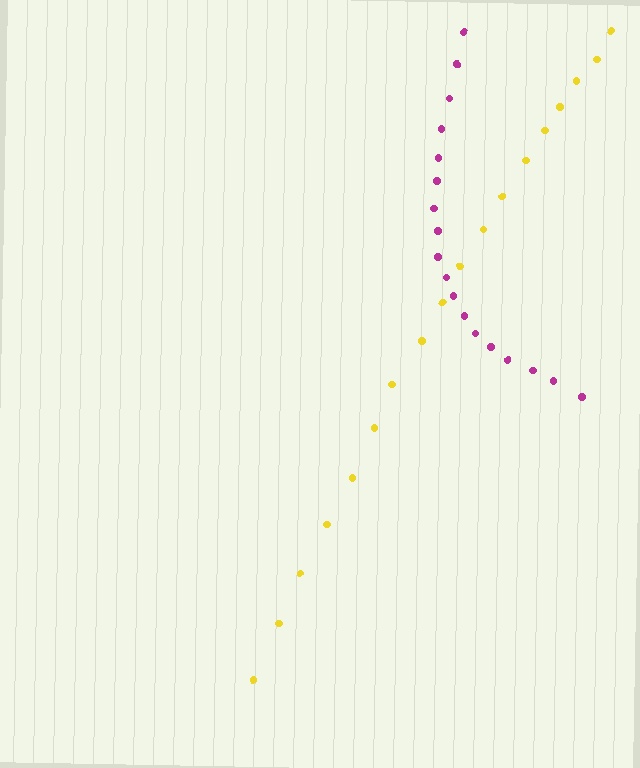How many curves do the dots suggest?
There are 2 distinct paths.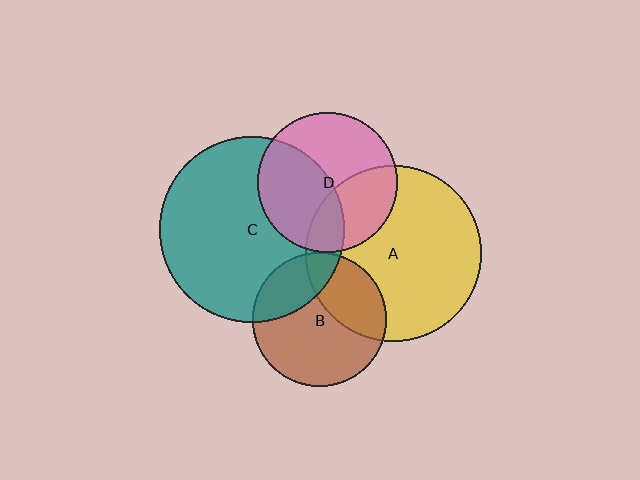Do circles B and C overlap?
Yes.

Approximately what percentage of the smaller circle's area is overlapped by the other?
Approximately 25%.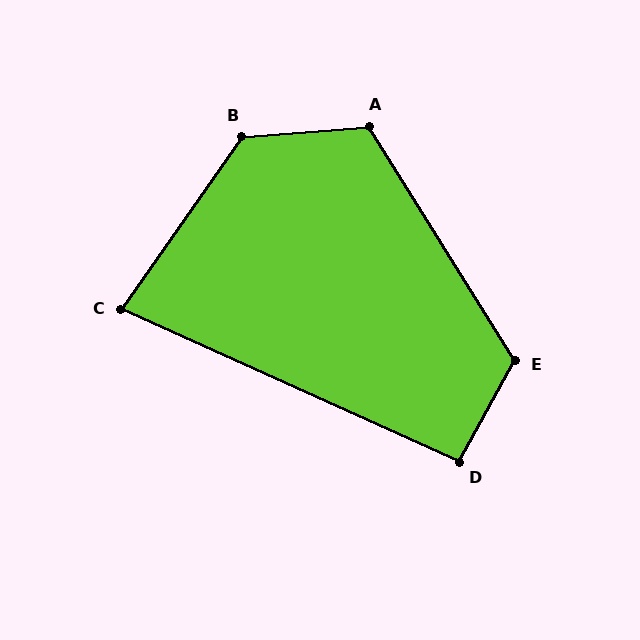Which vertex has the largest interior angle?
B, at approximately 129 degrees.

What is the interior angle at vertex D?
Approximately 94 degrees (approximately right).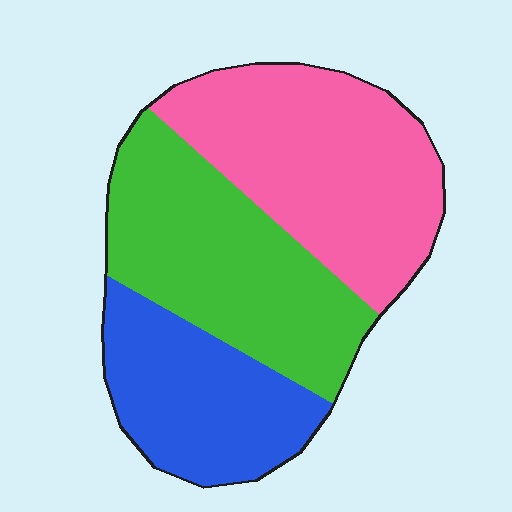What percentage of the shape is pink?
Pink covers around 40% of the shape.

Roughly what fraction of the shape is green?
Green takes up about three eighths (3/8) of the shape.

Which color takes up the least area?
Blue, at roughly 25%.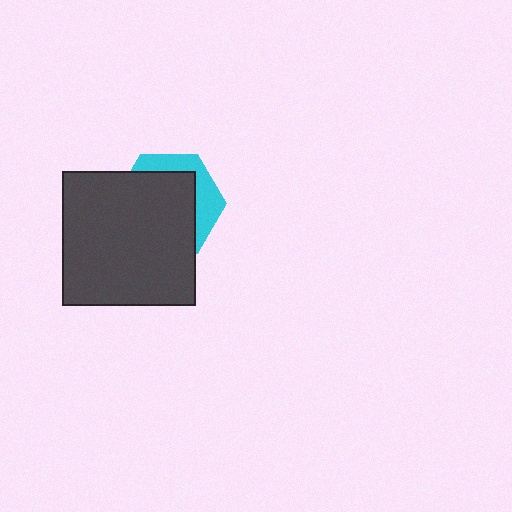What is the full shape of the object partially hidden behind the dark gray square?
The partially hidden object is a cyan hexagon.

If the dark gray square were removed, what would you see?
You would see the complete cyan hexagon.